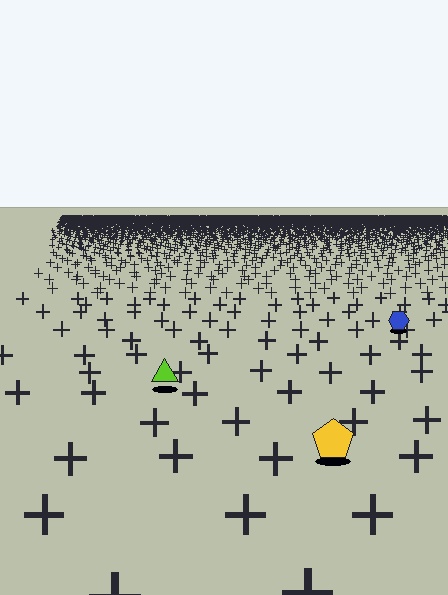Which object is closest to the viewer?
The yellow pentagon is closest. The texture marks near it are larger and more spread out.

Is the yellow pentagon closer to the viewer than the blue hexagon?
Yes. The yellow pentagon is closer — you can tell from the texture gradient: the ground texture is coarser near it.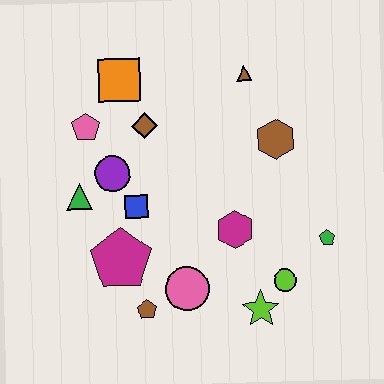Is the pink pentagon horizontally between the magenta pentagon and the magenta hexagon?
No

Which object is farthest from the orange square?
The lime star is farthest from the orange square.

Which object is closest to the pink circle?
The brown pentagon is closest to the pink circle.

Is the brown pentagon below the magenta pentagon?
Yes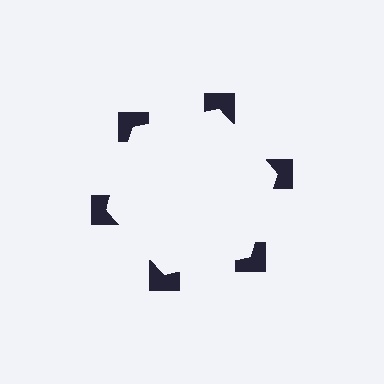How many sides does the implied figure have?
6 sides.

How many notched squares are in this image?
There are 6 — one at each vertex of the illusory hexagon.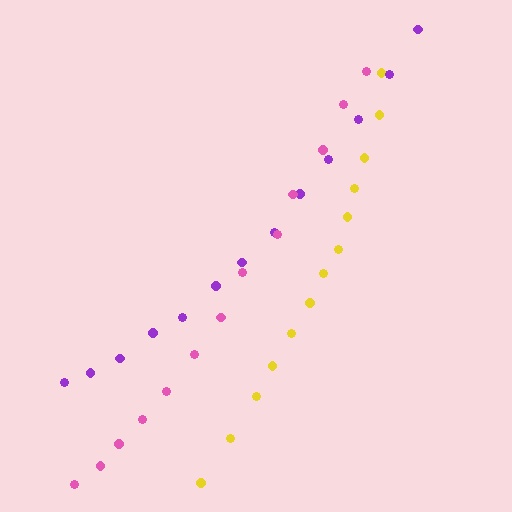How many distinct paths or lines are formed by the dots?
There are 3 distinct paths.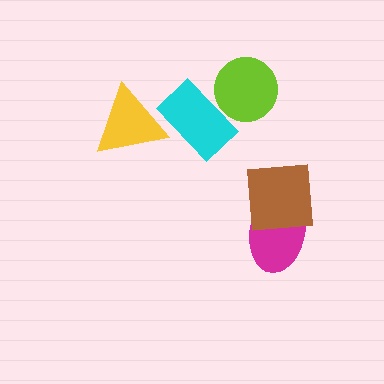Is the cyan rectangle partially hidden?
Yes, it is partially covered by another shape.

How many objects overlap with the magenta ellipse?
1 object overlaps with the magenta ellipse.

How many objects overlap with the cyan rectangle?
2 objects overlap with the cyan rectangle.